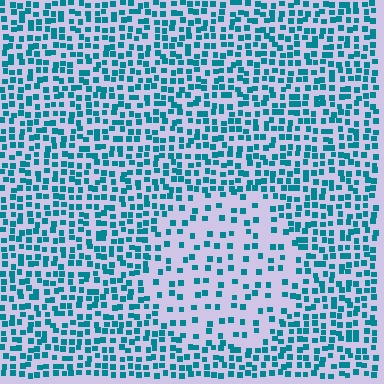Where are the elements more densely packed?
The elements are more densely packed outside the circle boundary.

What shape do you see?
I see a circle.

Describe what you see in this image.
The image contains small teal elements arranged at two different densities. A circle-shaped region is visible where the elements are less densely packed than the surrounding area.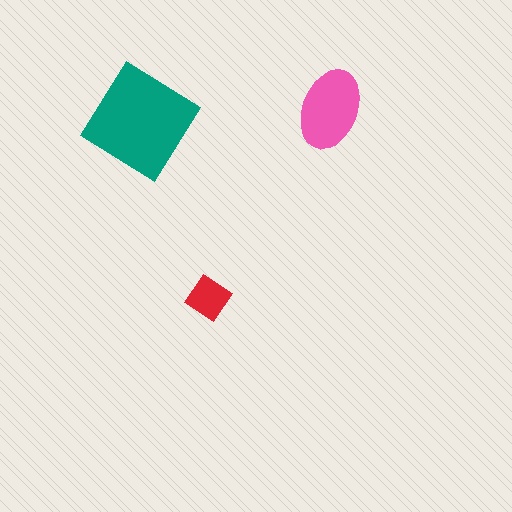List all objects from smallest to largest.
The red diamond, the pink ellipse, the teal diamond.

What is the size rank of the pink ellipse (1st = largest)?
2nd.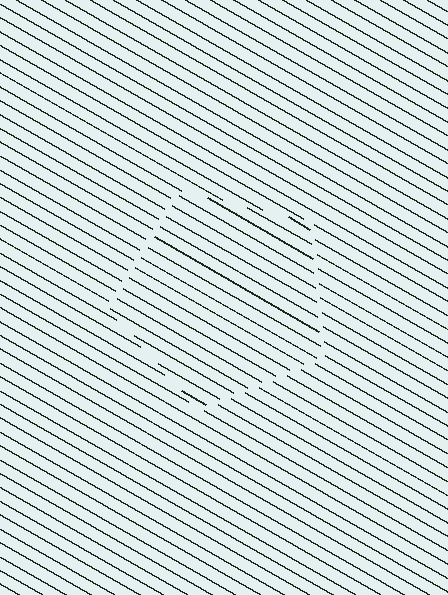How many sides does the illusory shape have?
5 sides — the line-ends trace a pentagon.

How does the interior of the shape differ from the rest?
The interior of the shape contains the same grating, shifted by half a period — the contour is defined by the phase discontinuity where line-ends from the inner and outer gratings abut.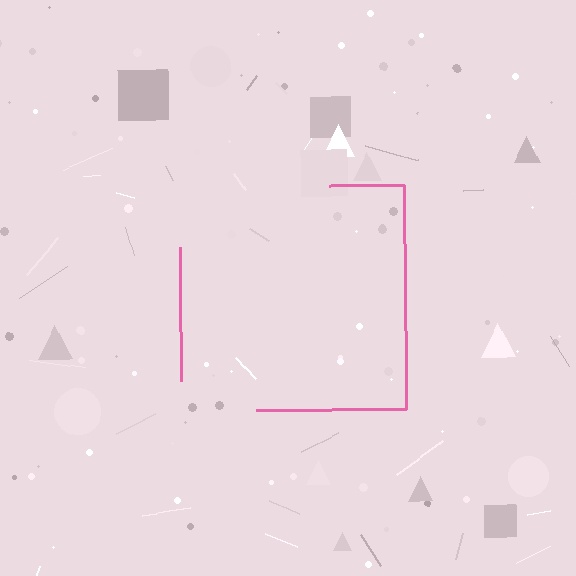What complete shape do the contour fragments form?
The contour fragments form a square.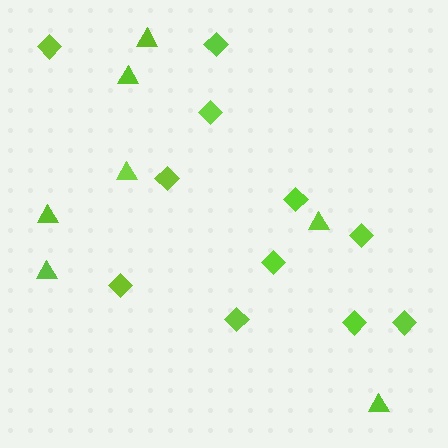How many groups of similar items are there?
There are 2 groups: one group of diamonds (11) and one group of triangles (7).